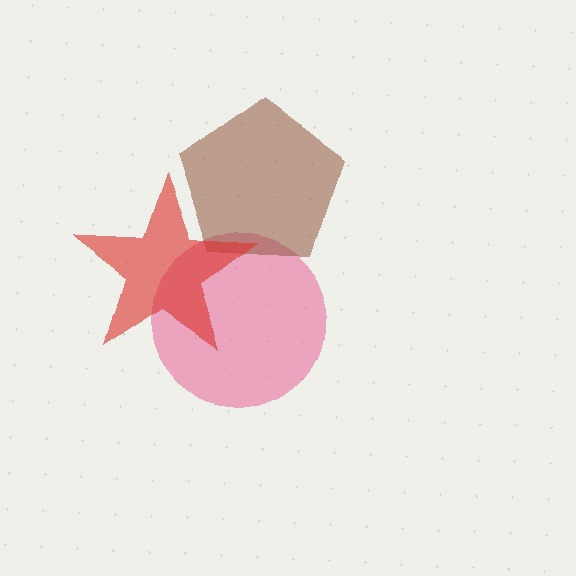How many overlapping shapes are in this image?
There are 3 overlapping shapes in the image.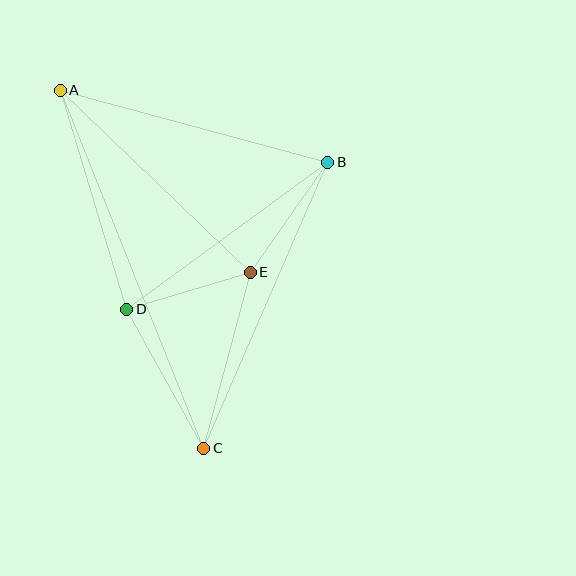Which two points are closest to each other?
Points D and E are closest to each other.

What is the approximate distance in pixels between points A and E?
The distance between A and E is approximately 263 pixels.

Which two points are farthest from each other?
Points A and C are farthest from each other.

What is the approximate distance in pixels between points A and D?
The distance between A and D is approximately 229 pixels.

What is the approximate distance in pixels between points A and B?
The distance between A and B is approximately 277 pixels.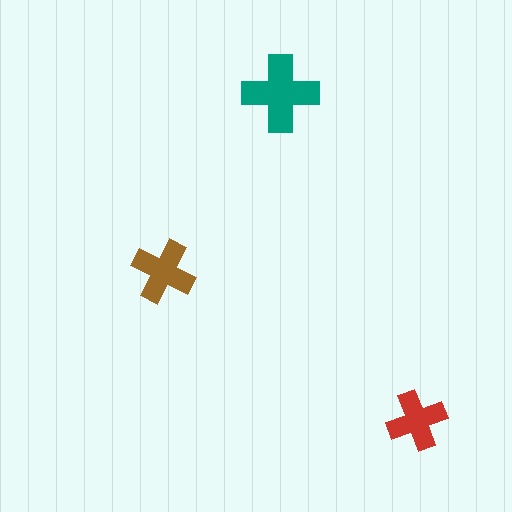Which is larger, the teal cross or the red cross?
The teal one.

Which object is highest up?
The teal cross is topmost.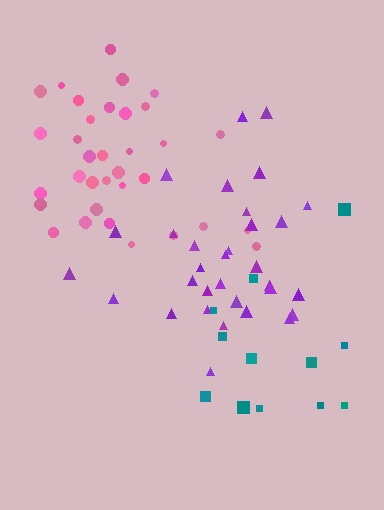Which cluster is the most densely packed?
Pink.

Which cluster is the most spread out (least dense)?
Teal.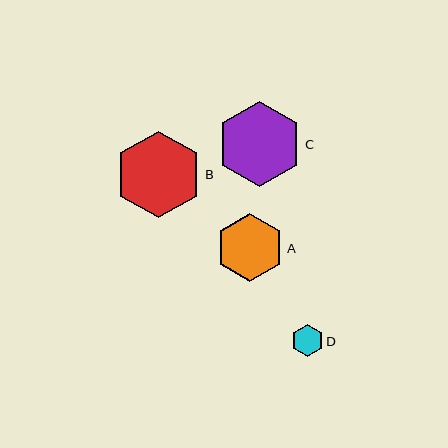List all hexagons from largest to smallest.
From largest to smallest: B, C, A, D.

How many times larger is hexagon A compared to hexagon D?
Hexagon A is approximately 2.1 times the size of hexagon D.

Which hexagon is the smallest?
Hexagon D is the smallest with a size of approximately 33 pixels.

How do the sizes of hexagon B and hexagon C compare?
Hexagon B and hexagon C are approximately the same size.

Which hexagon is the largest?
Hexagon B is the largest with a size of approximately 87 pixels.